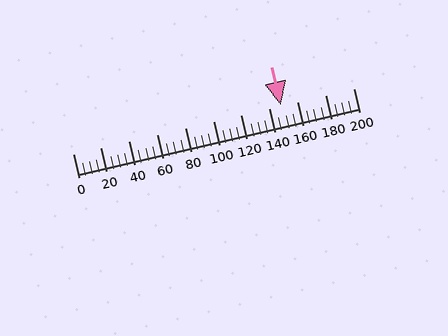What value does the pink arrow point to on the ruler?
The pink arrow points to approximately 148.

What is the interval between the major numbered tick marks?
The major tick marks are spaced 20 units apart.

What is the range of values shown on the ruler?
The ruler shows values from 0 to 200.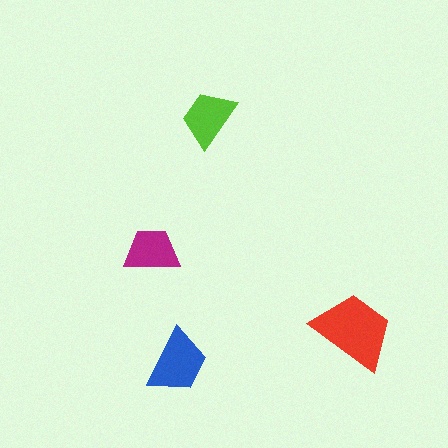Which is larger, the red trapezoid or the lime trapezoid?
The red one.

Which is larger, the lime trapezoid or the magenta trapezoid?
The lime one.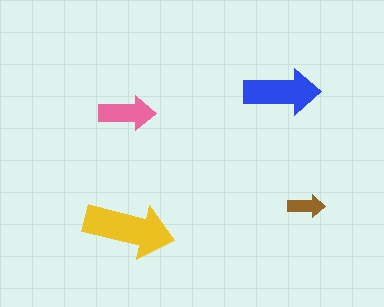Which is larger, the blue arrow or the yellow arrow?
The yellow one.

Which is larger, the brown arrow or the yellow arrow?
The yellow one.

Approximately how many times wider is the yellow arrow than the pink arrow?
About 1.5 times wider.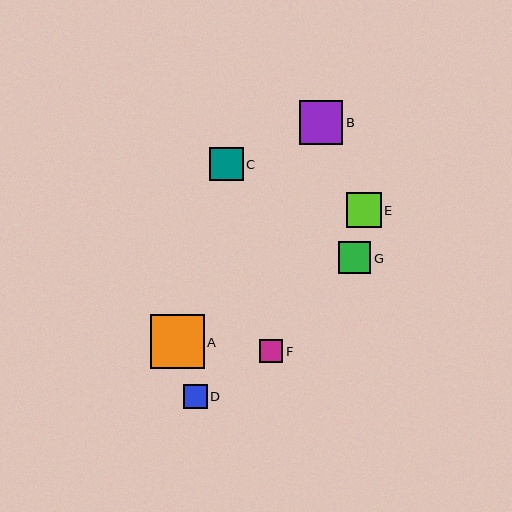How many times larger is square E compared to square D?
Square E is approximately 1.4 times the size of square D.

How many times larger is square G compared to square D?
Square G is approximately 1.3 times the size of square D.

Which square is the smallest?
Square F is the smallest with a size of approximately 23 pixels.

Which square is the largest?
Square A is the largest with a size of approximately 54 pixels.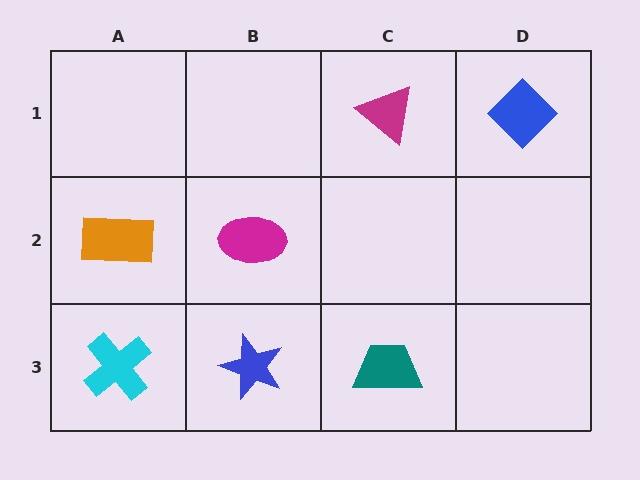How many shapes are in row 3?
3 shapes.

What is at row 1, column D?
A blue diamond.